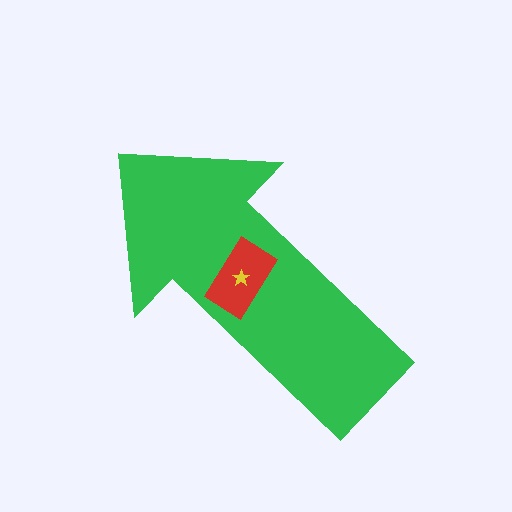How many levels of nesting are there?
3.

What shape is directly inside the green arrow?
The red rectangle.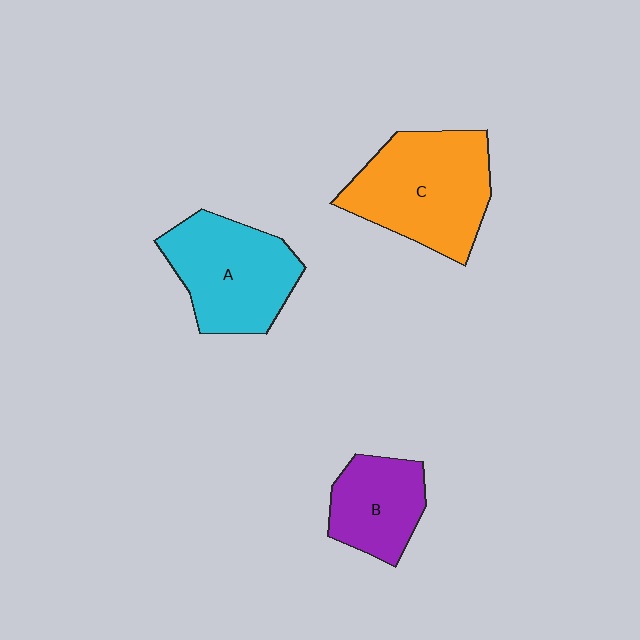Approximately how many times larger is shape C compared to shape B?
Approximately 1.7 times.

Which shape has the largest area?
Shape C (orange).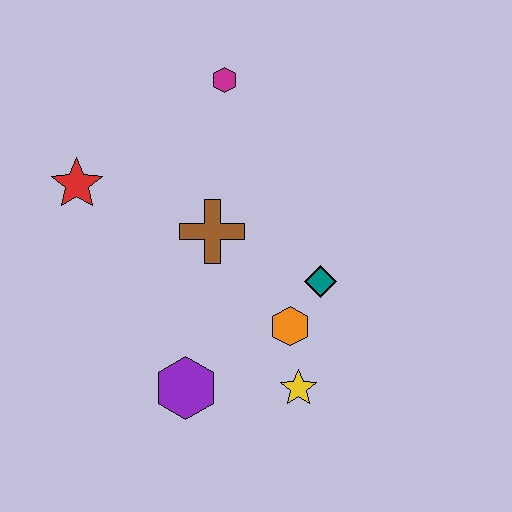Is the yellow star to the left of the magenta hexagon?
No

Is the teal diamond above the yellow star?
Yes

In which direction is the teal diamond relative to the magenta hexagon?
The teal diamond is below the magenta hexagon.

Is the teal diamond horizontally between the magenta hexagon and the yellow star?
No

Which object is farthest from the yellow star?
The magenta hexagon is farthest from the yellow star.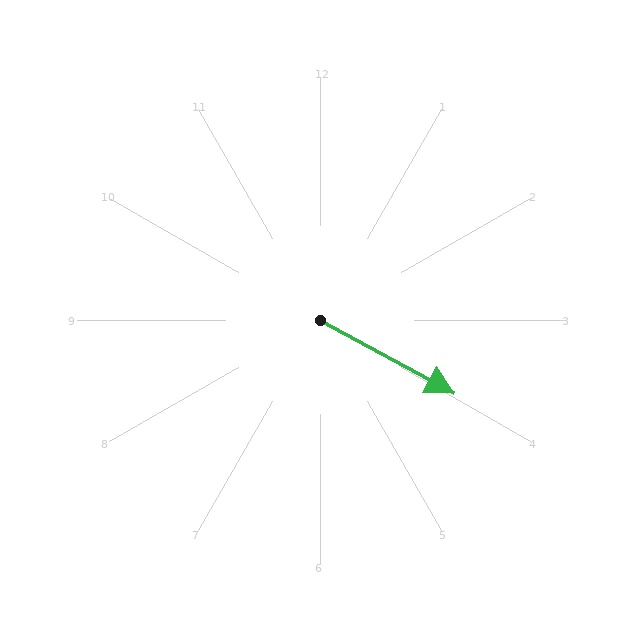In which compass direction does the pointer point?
Southeast.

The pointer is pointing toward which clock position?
Roughly 4 o'clock.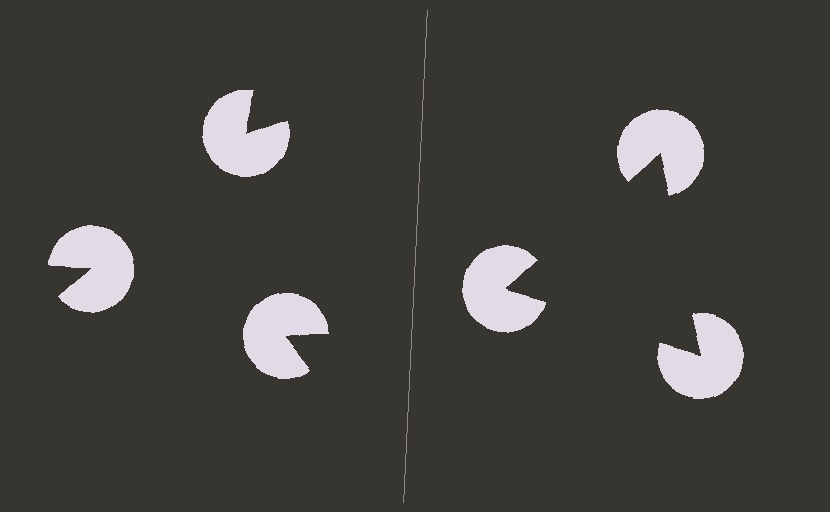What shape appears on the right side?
An illusory triangle.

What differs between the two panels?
The pac-man discs are positioned identically on both sides; only the wedge orientations differ. On the right they align to a triangle; on the left they are misaligned.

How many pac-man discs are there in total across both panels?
6 — 3 on each side.